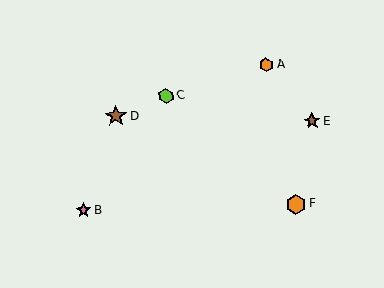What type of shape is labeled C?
Shape C is a lime hexagon.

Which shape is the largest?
The brown star (labeled D) is the largest.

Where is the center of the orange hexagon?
The center of the orange hexagon is at (296, 204).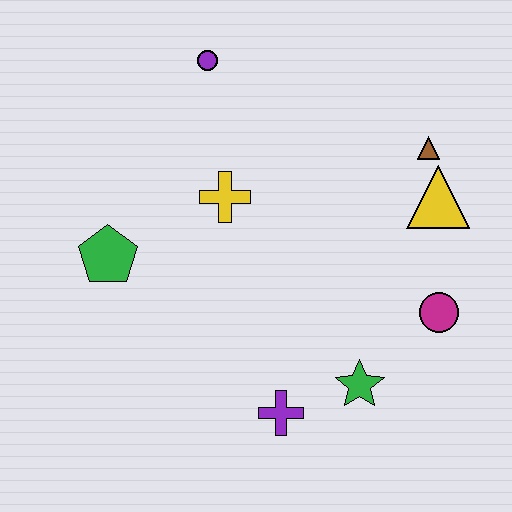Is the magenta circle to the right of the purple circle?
Yes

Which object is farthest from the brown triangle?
The green pentagon is farthest from the brown triangle.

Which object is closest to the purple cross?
The green star is closest to the purple cross.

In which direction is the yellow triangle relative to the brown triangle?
The yellow triangle is below the brown triangle.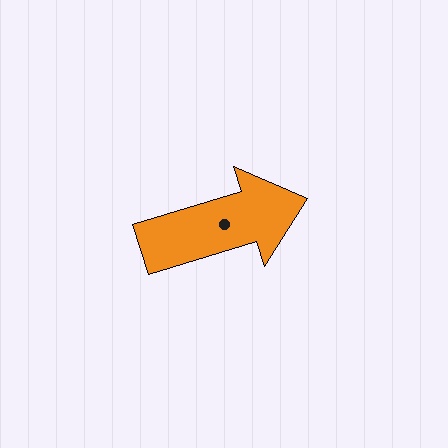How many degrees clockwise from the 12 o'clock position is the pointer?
Approximately 73 degrees.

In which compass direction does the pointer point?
East.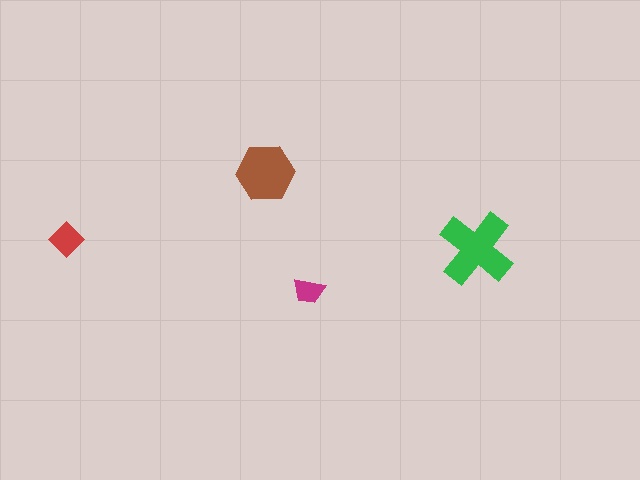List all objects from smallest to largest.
The magenta trapezoid, the red diamond, the brown hexagon, the green cross.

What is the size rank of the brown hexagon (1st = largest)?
2nd.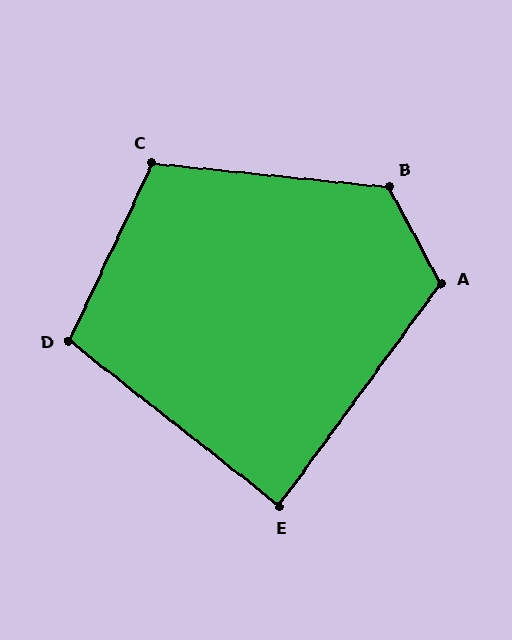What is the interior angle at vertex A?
Approximately 116 degrees (obtuse).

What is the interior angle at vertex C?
Approximately 109 degrees (obtuse).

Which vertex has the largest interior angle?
B, at approximately 124 degrees.